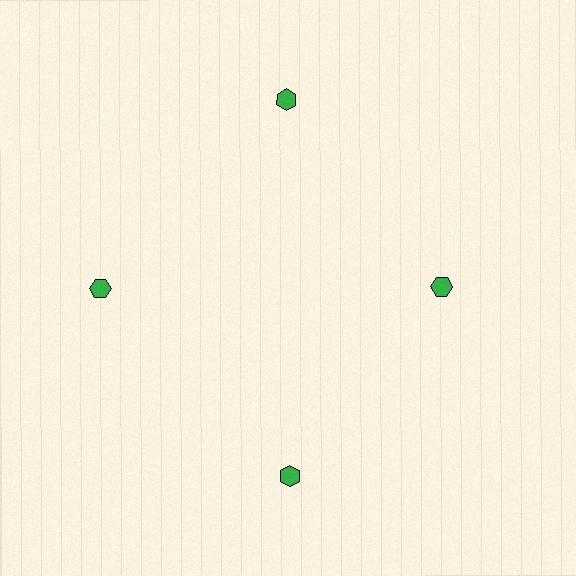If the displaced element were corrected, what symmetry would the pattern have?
It would have 4-fold rotational symmetry — the pattern would map onto itself every 90 degrees.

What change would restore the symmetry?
The symmetry would be restored by moving it outward, back onto the ring so that all 4 hexagons sit at equal angles and equal distance from the center.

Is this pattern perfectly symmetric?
No. The 4 green hexagons are arranged in a ring, but one element near the 3 o'clock position is pulled inward toward the center, breaking the 4-fold rotational symmetry.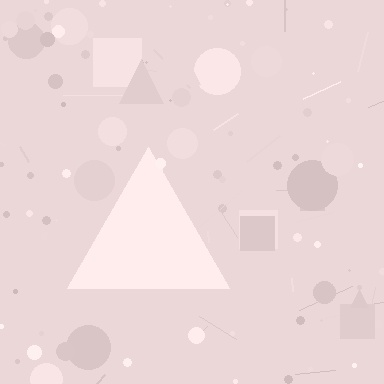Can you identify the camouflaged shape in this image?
The camouflaged shape is a triangle.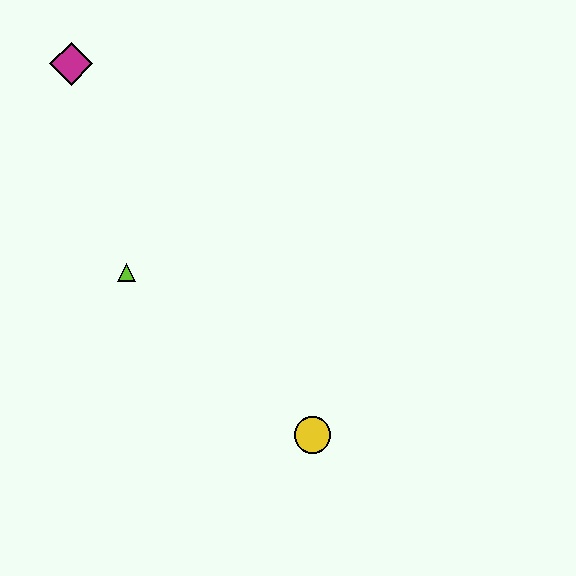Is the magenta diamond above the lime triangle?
Yes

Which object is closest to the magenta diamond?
The lime triangle is closest to the magenta diamond.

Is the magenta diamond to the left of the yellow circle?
Yes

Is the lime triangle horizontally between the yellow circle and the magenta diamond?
Yes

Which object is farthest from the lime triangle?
The yellow circle is farthest from the lime triangle.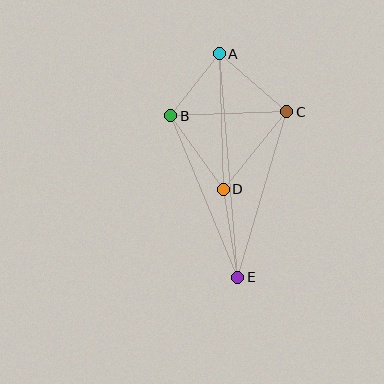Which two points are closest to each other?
Points A and B are closest to each other.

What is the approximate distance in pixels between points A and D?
The distance between A and D is approximately 136 pixels.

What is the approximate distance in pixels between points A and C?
The distance between A and C is approximately 89 pixels.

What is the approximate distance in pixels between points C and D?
The distance between C and D is approximately 100 pixels.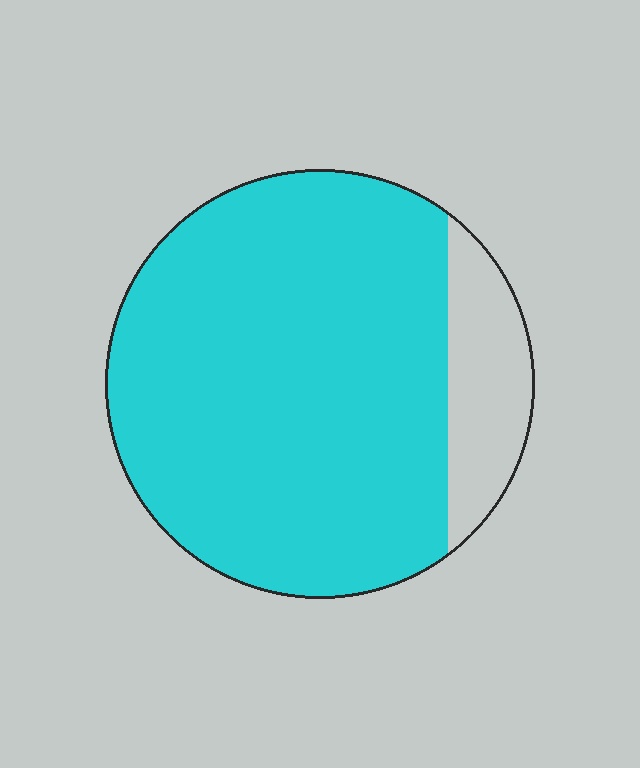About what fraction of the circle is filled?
About seven eighths (7/8).